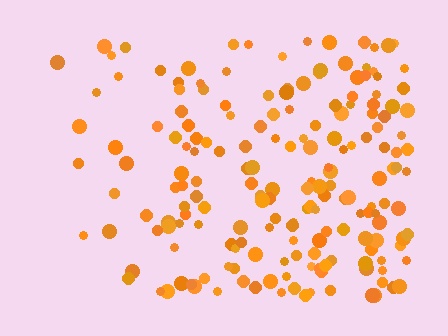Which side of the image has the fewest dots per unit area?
The left.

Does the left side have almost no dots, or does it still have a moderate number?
Still a moderate number, just noticeably fewer than the right.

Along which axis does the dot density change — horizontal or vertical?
Horizontal.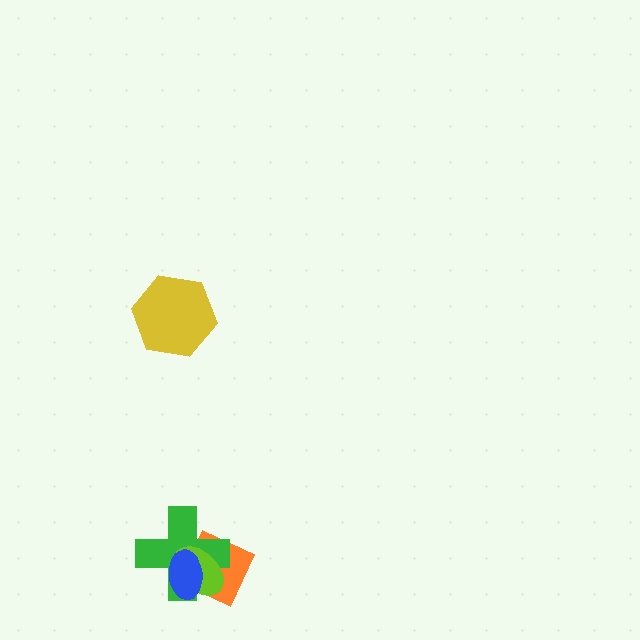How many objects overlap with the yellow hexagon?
0 objects overlap with the yellow hexagon.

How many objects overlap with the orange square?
3 objects overlap with the orange square.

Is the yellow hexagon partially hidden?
No, no other shape covers it.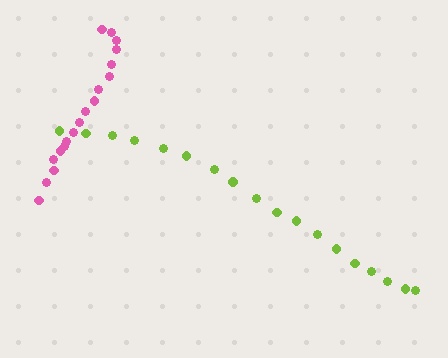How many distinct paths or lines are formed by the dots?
There are 2 distinct paths.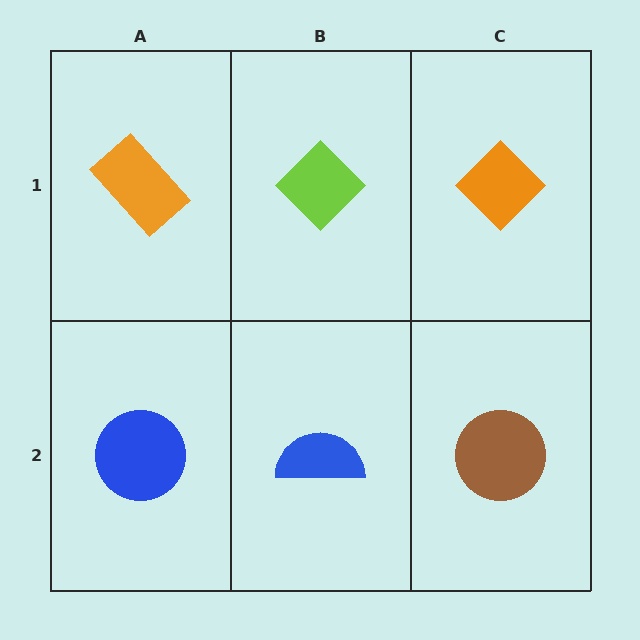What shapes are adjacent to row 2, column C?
An orange diamond (row 1, column C), a blue semicircle (row 2, column B).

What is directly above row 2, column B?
A lime diamond.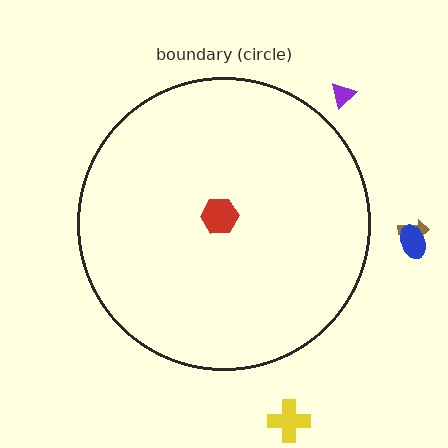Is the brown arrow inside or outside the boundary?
Outside.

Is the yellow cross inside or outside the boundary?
Outside.